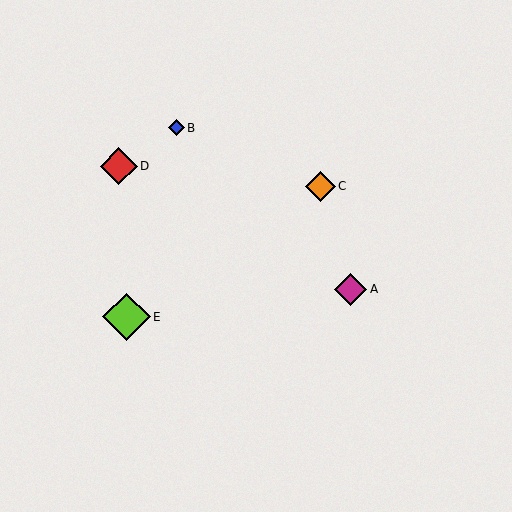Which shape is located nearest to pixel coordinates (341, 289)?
The magenta diamond (labeled A) at (351, 289) is nearest to that location.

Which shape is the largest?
The lime diamond (labeled E) is the largest.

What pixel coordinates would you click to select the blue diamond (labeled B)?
Click at (176, 128) to select the blue diamond B.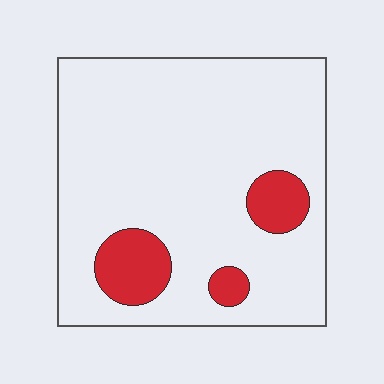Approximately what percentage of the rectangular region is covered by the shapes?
Approximately 15%.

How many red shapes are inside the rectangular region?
3.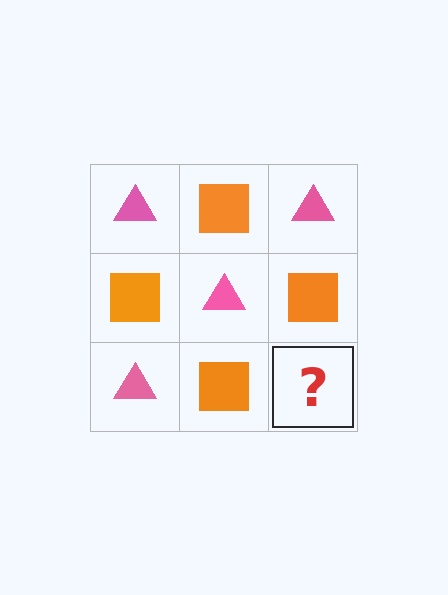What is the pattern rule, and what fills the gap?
The rule is that it alternates pink triangle and orange square in a checkerboard pattern. The gap should be filled with a pink triangle.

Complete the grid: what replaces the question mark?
The question mark should be replaced with a pink triangle.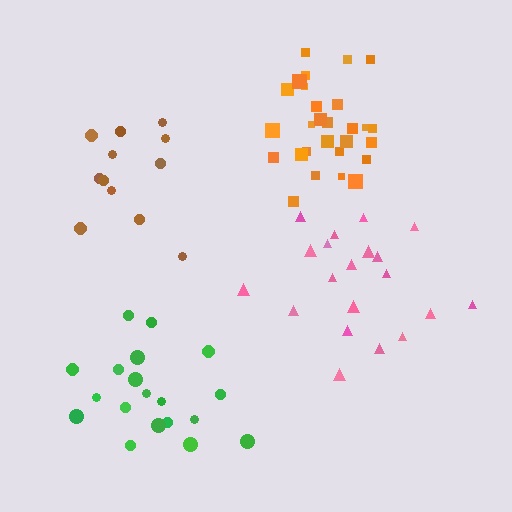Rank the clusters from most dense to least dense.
orange, pink, green, brown.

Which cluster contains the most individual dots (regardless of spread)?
Orange (28).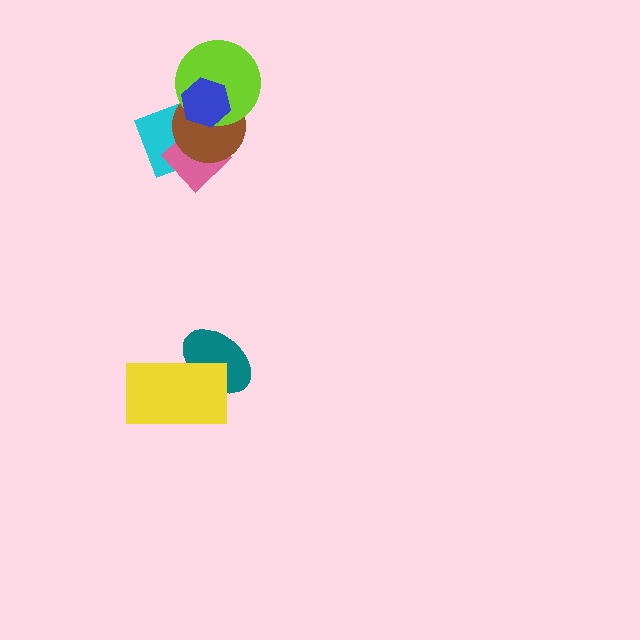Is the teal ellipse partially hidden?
Yes, it is partially covered by another shape.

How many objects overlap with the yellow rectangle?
1 object overlaps with the yellow rectangle.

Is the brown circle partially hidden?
Yes, it is partially covered by another shape.